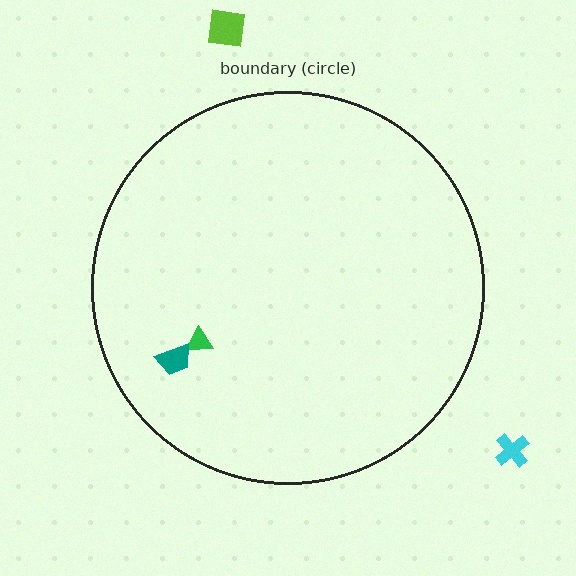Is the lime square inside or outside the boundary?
Outside.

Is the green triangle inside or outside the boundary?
Inside.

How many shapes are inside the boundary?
2 inside, 2 outside.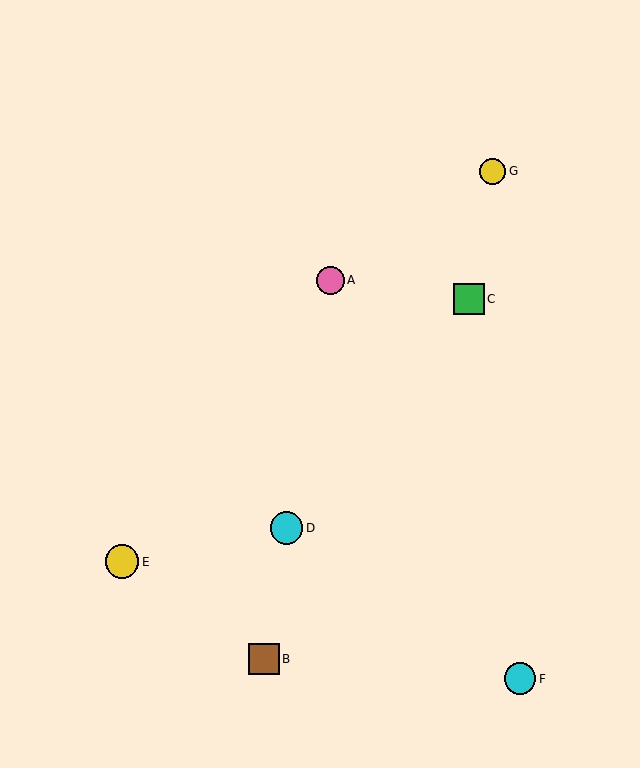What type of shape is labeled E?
Shape E is a yellow circle.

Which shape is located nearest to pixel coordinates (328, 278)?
The pink circle (labeled A) at (331, 280) is nearest to that location.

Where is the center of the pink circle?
The center of the pink circle is at (331, 280).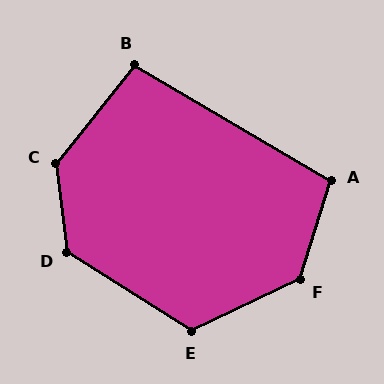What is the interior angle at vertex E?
Approximately 122 degrees (obtuse).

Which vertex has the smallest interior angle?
B, at approximately 98 degrees.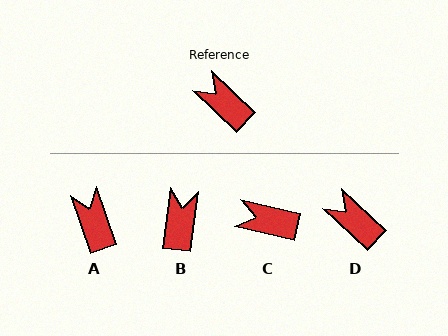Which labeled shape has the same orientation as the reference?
D.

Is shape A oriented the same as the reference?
No, it is off by about 28 degrees.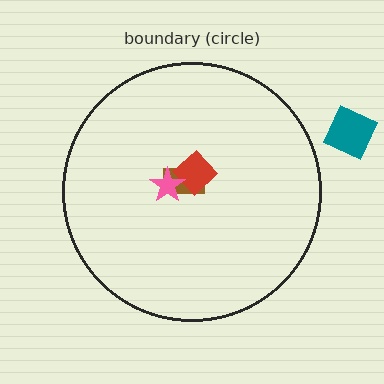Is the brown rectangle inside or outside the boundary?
Inside.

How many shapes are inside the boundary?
3 inside, 1 outside.